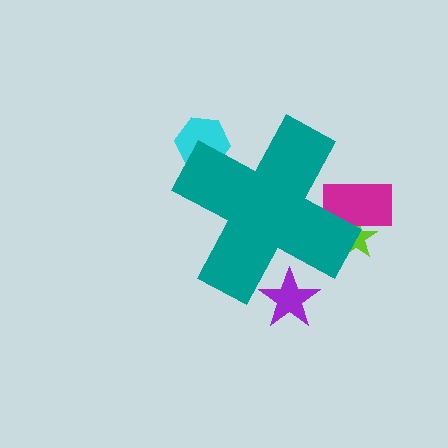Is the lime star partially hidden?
Yes, the lime star is partially hidden behind the teal cross.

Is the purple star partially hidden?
Yes, the purple star is partially hidden behind the teal cross.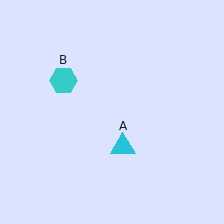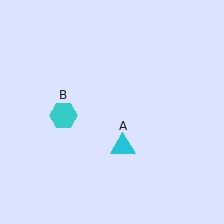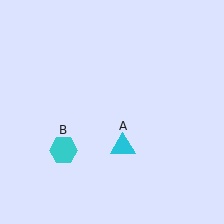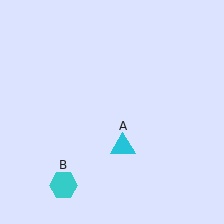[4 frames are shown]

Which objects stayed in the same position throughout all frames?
Cyan triangle (object A) remained stationary.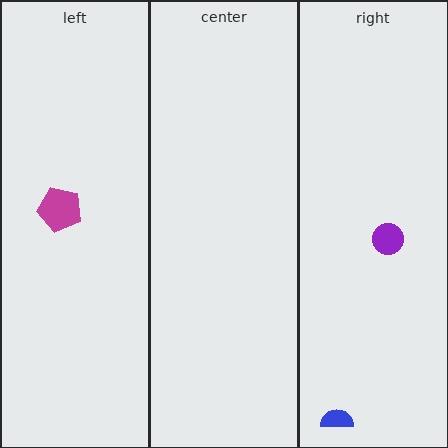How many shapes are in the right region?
2.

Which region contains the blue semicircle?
The right region.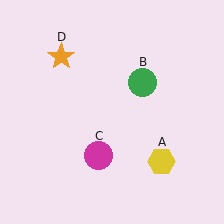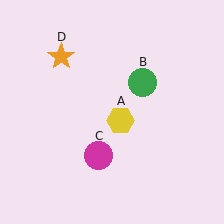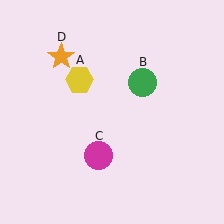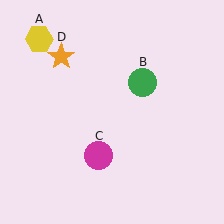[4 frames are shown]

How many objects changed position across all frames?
1 object changed position: yellow hexagon (object A).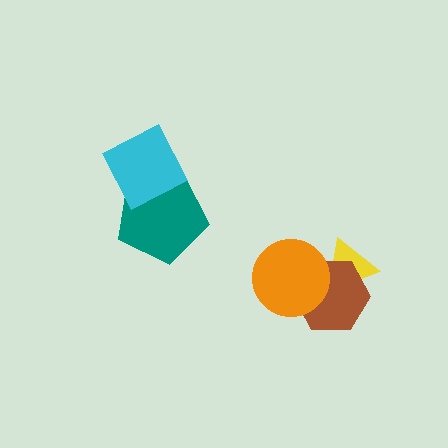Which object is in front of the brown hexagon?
The orange circle is in front of the brown hexagon.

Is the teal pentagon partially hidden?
Yes, it is partially covered by another shape.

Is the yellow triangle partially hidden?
Yes, it is partially covered by another shape.